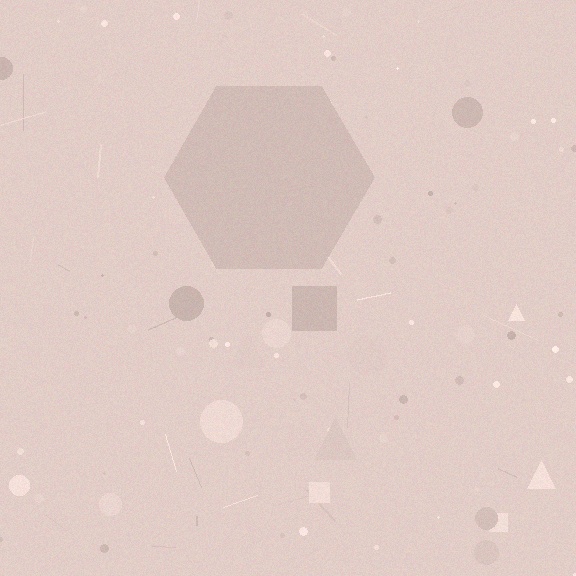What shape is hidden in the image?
A hexagon is hidden in the image.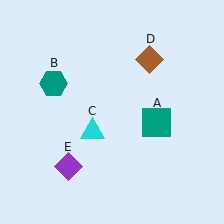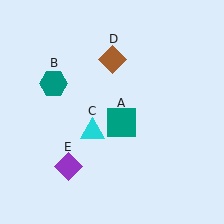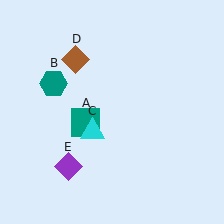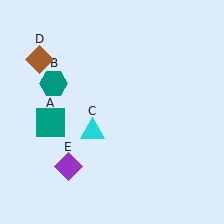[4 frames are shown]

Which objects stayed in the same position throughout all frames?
Teal hexagon (object B) and cyan triangle (object C) and purple diamond (object E) remained stationary.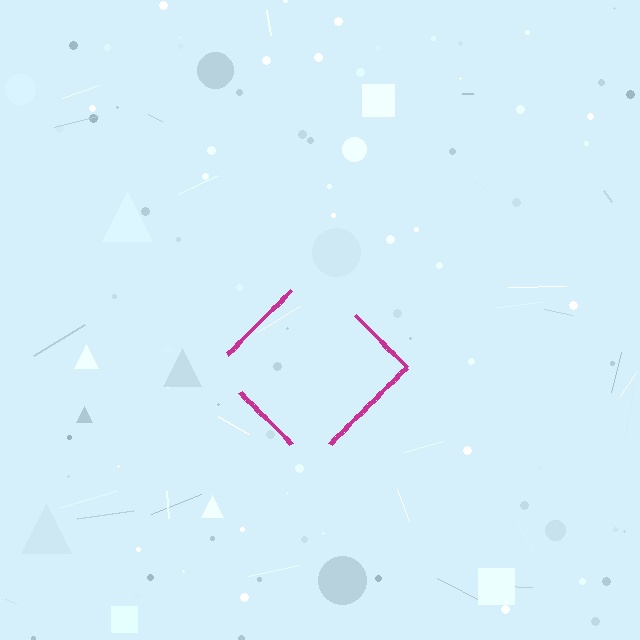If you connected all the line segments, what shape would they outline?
They would outline a diamond.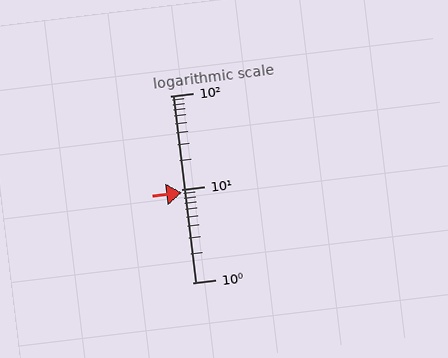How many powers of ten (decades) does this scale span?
The scale spans 2 decades, from 1 to 100.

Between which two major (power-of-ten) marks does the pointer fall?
The pointer is between 1 and 10.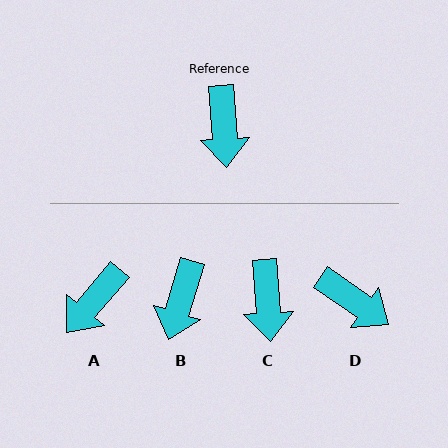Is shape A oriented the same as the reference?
No, it is off by about 44 degrees.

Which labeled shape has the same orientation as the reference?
C.